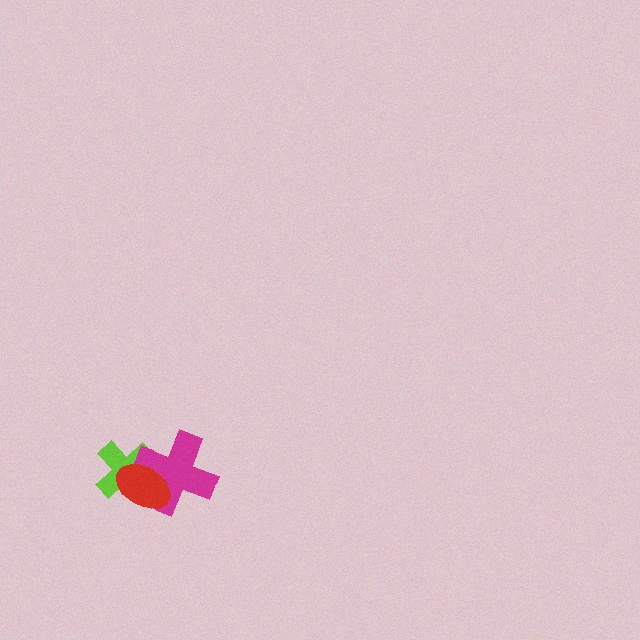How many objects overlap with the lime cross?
2 objects overlap with the lime cross.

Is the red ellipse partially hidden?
No, no other shape covers it.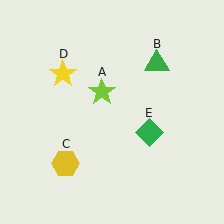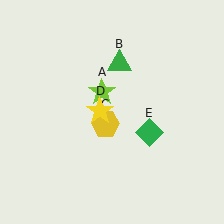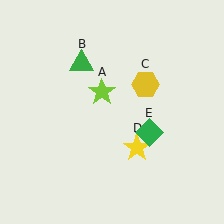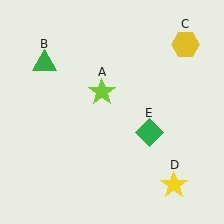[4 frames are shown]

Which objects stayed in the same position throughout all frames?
Lime star (object A) and green diamond (object E) remained stationary.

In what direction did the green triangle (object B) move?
The green triangle (object B) moved left.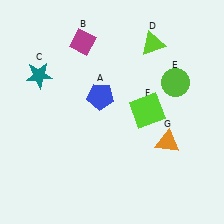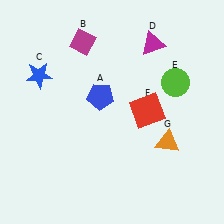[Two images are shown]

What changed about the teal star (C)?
In Image 1, C is teal. In Image 2, it changed to blue.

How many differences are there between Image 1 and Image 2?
There are 3 differences between the two images.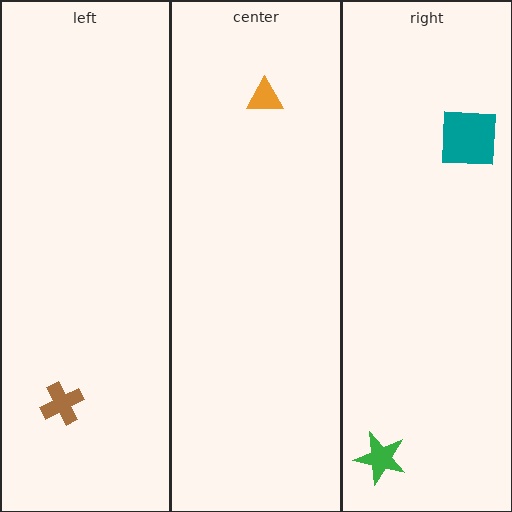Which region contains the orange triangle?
The center region.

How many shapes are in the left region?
1.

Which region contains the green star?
The right region.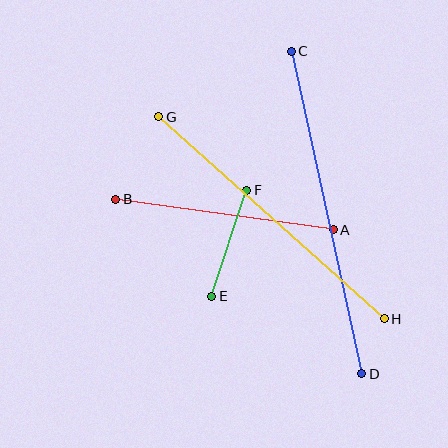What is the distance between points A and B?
The distance is approximately 219 pixels.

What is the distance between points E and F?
The distance is approximately 111 pixels.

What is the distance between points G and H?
The distance is approximately 302 pixels.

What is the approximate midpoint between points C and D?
The midpoint is at approximately (326, 213) pixels.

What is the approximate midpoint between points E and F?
The midpoint is at approximately (229, 243) pixels.